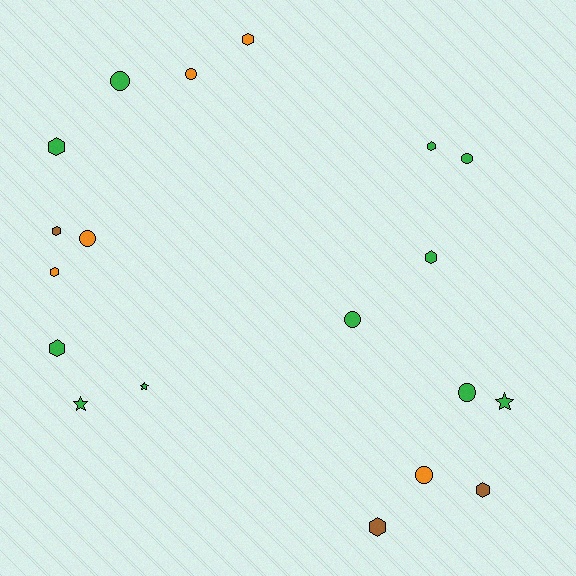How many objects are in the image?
There are 19 objects.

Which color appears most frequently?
Green, with 11 objects.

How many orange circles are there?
There are 3 orange circles.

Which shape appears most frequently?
Hexagon, with 9 objects.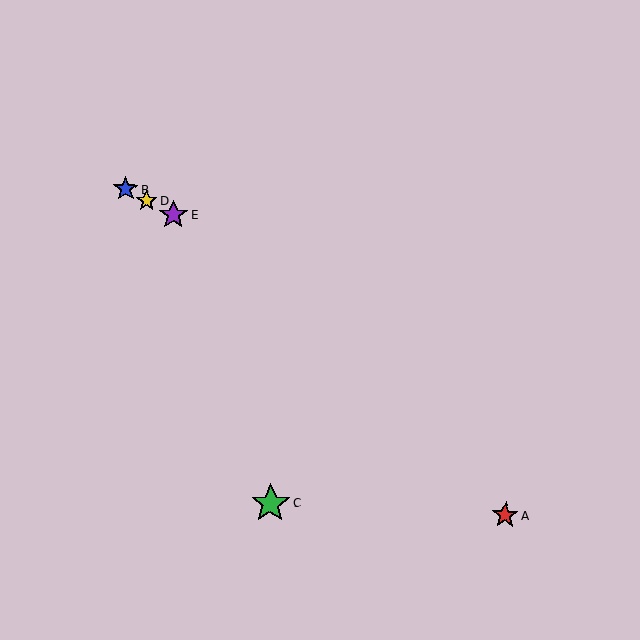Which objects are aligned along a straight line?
Objects B, D, E are aligned along a straight line.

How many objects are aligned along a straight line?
3 objects (B, D, E) are aligned along a straight line.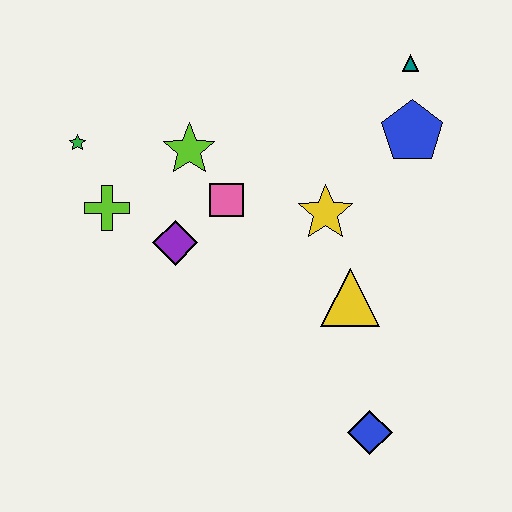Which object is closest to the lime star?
The pink square is closest to the lime star.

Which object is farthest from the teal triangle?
The blue diamond is farthest from the teal triangle.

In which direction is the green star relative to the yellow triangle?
The green star is to the left of the yellow triangle.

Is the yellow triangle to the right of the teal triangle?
No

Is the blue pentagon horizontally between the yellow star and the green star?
No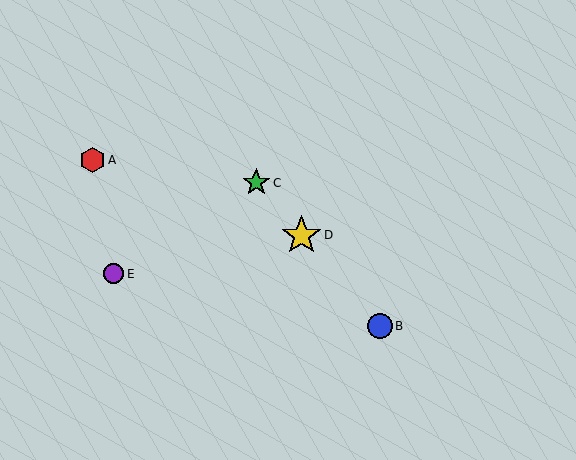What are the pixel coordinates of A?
Object A is at (93, 160).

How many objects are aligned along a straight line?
3 objects (B, C, D) are aligned along a straight line.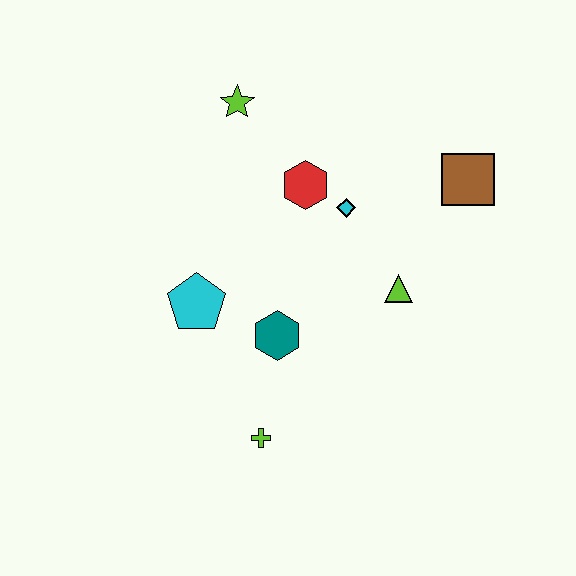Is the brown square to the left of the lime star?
No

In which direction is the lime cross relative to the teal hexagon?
The lime cross is below the teal hexagon.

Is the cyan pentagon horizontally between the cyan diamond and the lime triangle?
No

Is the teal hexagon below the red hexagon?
Yes